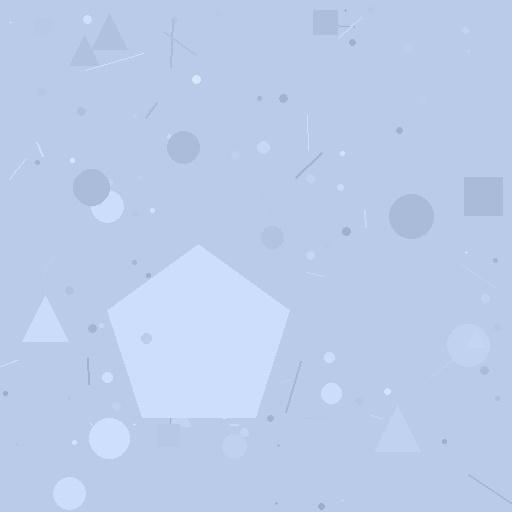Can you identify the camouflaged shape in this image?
The camouflaged shape is a pentagon.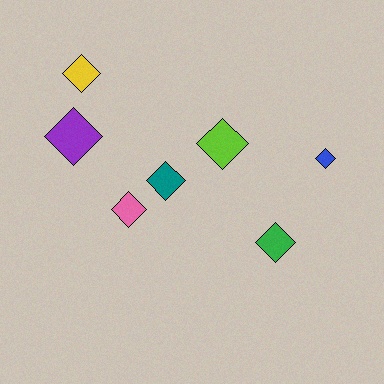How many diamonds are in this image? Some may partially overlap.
There are 7 diamonds.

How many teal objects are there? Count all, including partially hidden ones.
There is 1 teal object.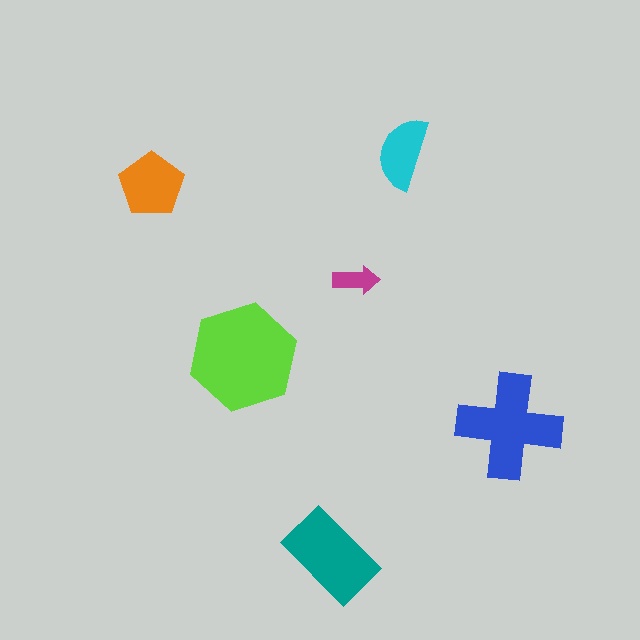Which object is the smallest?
The magenta arrow.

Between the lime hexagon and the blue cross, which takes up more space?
The lime hexagon.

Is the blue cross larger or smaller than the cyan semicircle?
Larger.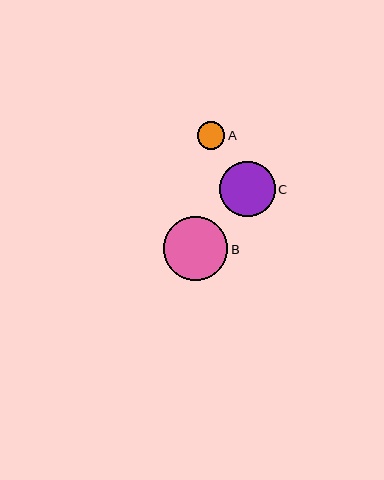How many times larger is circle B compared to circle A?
Circle B is approximately 2.3 times the size of circle A.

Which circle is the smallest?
Circle A is the smallest with a size of approximately 27 pixels.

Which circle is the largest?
Circle B is the largest with a size of approximately 64 pixels.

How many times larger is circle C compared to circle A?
Circle C is approximately 2.0 times the size of circle A.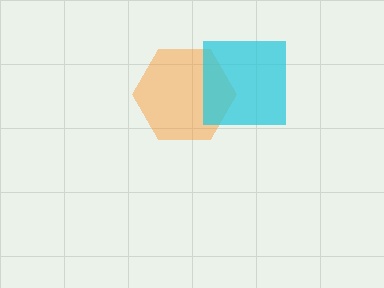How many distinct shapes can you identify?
There are 2 distinct shapes: an orange hexagon, a cyan square.